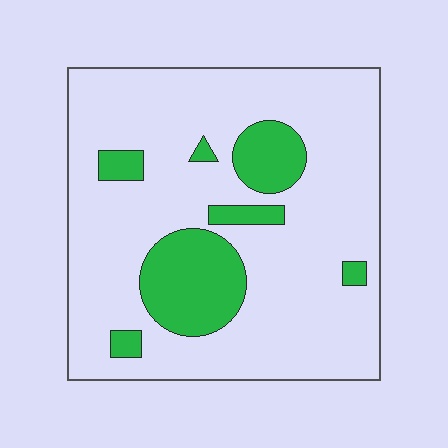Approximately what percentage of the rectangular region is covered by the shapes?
Approximately 20%.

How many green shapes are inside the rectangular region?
7.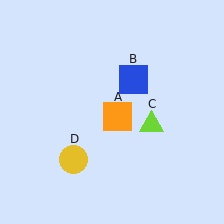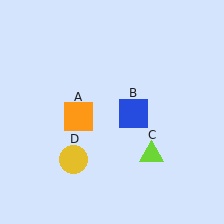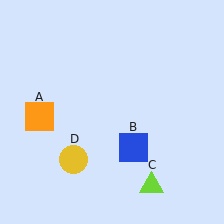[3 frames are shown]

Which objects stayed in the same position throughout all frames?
Yellow circle (object D) remained stationary.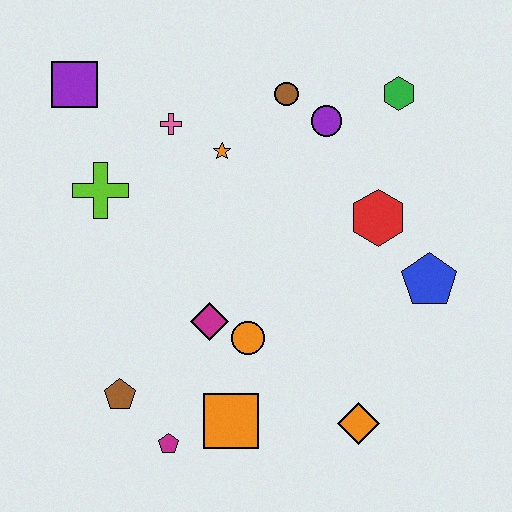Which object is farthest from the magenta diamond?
The green hexagon is farthest from the magenta diamond.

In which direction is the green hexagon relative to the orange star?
The green hexagon is to the right of the orange star.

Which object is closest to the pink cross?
The orange star is closest to the pink cross.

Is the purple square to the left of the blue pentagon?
Yes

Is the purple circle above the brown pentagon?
Yes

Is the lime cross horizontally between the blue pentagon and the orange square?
No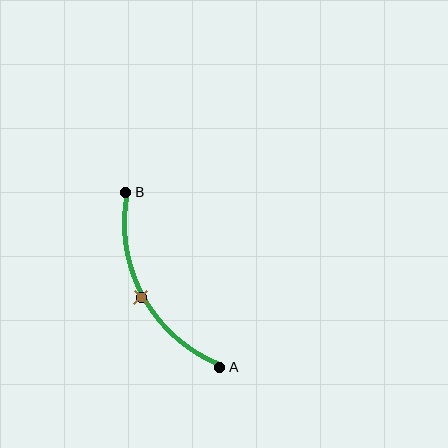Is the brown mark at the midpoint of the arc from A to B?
Yes. The brown mark lies on the arc at equal arc-length from both A and B — it is the arc midpoint.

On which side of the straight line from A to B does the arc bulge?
The arc bulges to the left of the straight line connecting A and B.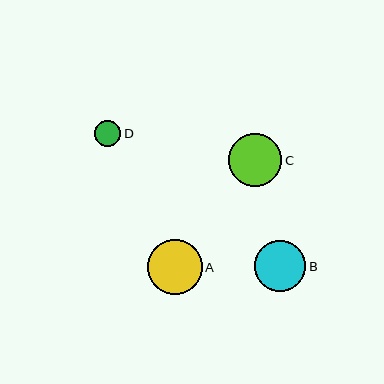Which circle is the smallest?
Circle D is the smallest with a size of approximately 26 pixels.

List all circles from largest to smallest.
From largest to smallest: A, C, B, D.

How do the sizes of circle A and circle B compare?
Circle A and circle B are approximately the same size.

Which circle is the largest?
Circle A is the largest with a size of approximately 55 pixels.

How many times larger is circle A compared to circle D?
Circle A is approximately 2.1 times the size of circle D.